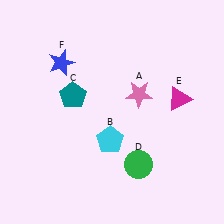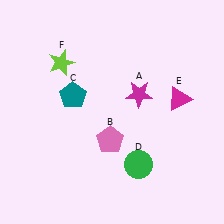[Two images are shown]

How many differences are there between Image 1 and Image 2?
There are 3 differences between the two images.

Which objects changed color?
A changed from pink to magenta. B changed from cyan to pink. F changed from blue to lime.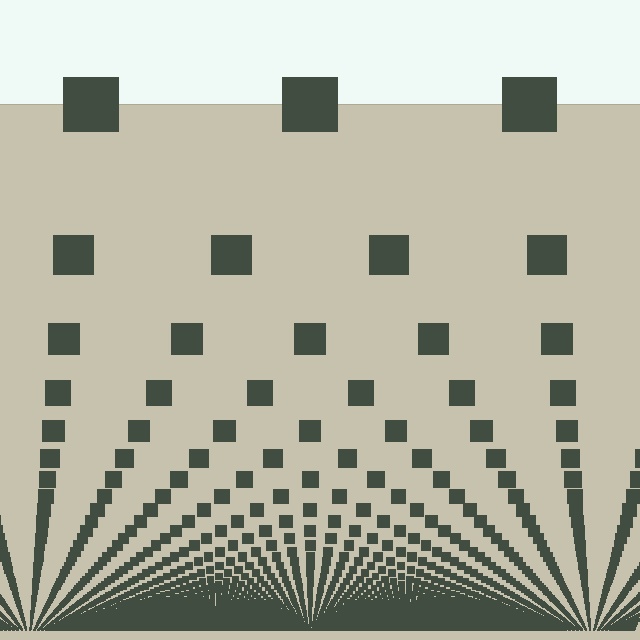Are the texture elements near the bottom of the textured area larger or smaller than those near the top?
Smaller. The gradient is inverted — elements near the bottom are smaller and denser.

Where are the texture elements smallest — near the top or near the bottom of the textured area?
Near the bottom.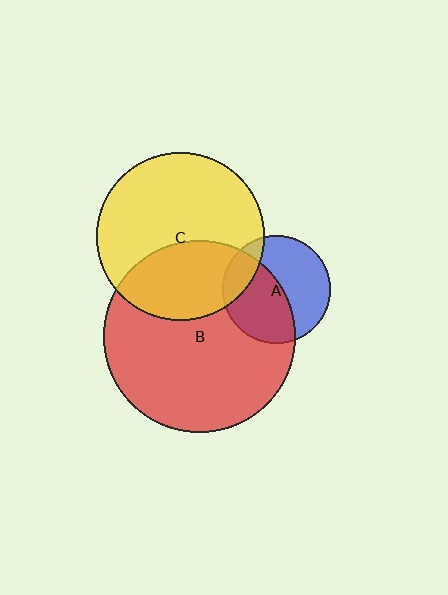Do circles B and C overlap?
Yes.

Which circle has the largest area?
Circle B (red).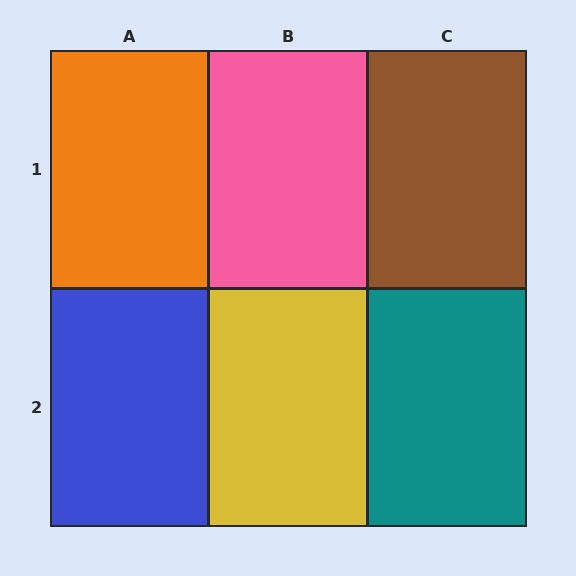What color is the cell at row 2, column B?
Yellow.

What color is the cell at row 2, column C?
Teal.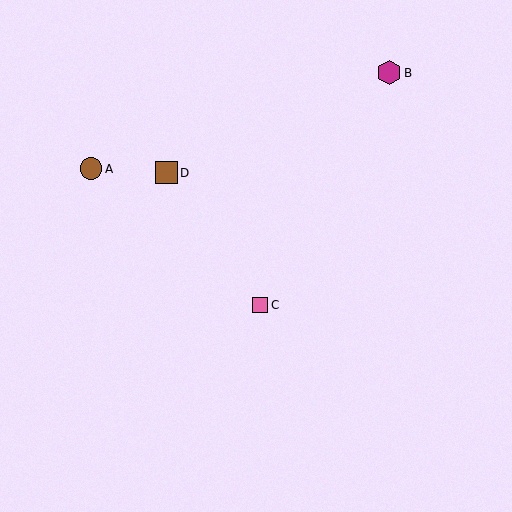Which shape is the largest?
The magenta hexagon (labeled B) is the largest.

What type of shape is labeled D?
Shape D is a brown square.